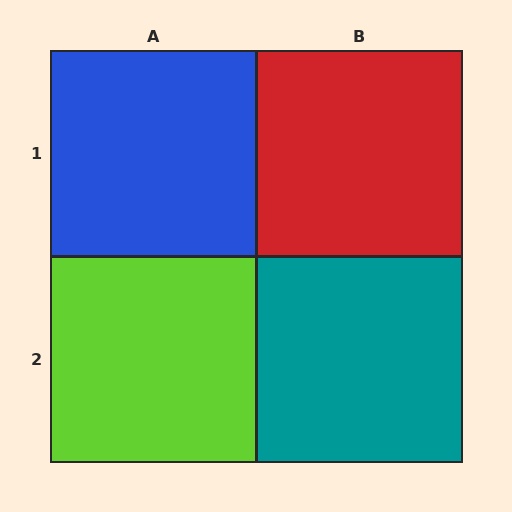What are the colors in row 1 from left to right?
Blue, red.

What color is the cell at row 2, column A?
Lime.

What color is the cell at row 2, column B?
Teal.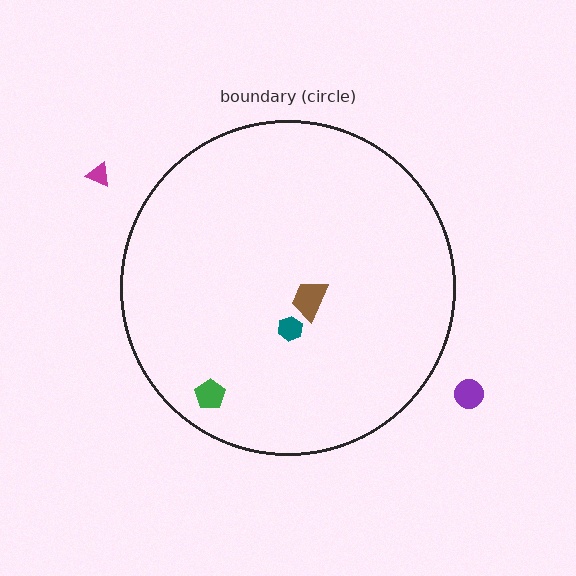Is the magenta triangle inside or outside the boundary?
Outside.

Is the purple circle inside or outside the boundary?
Outside.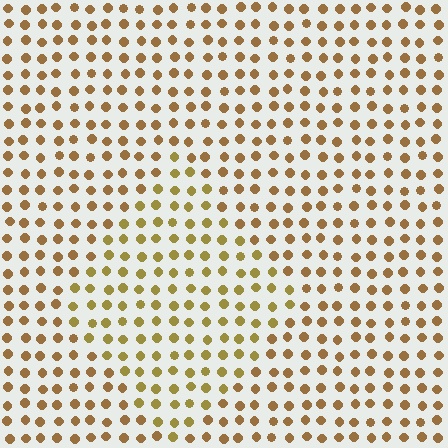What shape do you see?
I see a diamond.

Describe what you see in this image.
The image is filled with small brown elements in a uniform arrangement. A diamond-shaped region is visible where the elements are tinted to a slightly different hue, forming a subtle color boundary.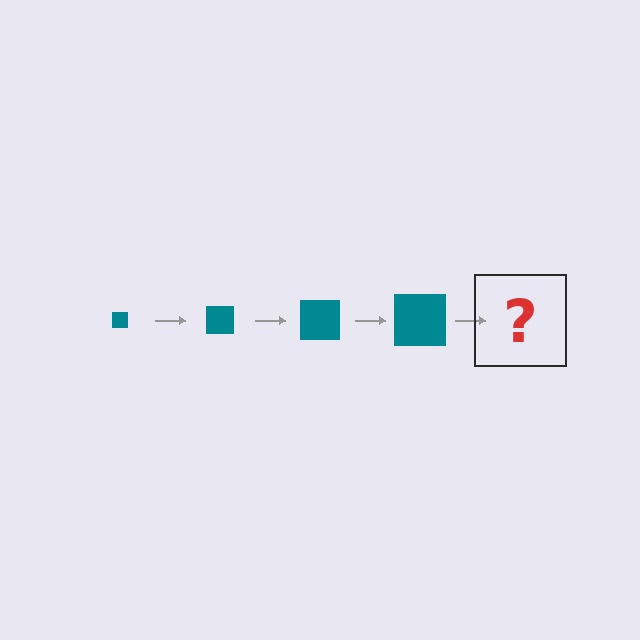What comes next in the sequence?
The next element should be a teal square, larger than the previous one.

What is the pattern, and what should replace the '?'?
The pattern is that the square gets progressively larger each step. The '?' should be a teal square, larger than the previous one.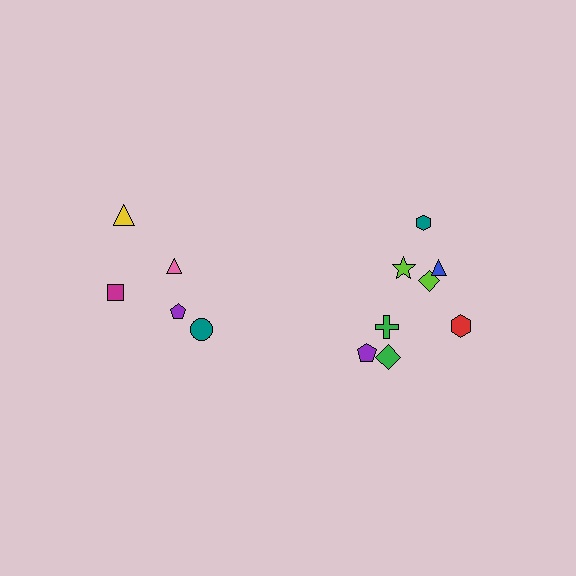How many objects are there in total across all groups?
There are 13 objects.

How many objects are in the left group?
There are 5 objects.